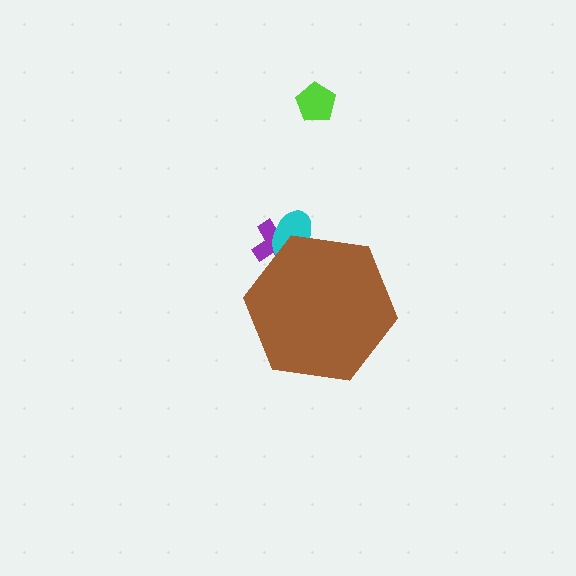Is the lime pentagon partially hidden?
No, the lime pentagon is fully visible.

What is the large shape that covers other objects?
A brown hexagon.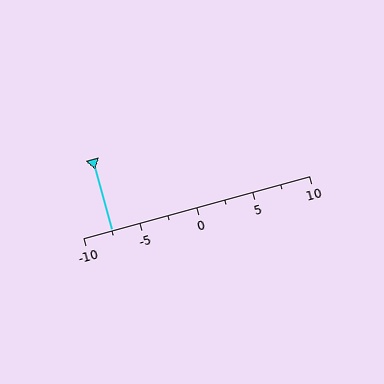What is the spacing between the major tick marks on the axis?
The major ticks are spaced 5 apart.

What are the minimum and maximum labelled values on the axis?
The axis runs from -10 to 10.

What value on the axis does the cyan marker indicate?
The marker indicates approximately -7.5.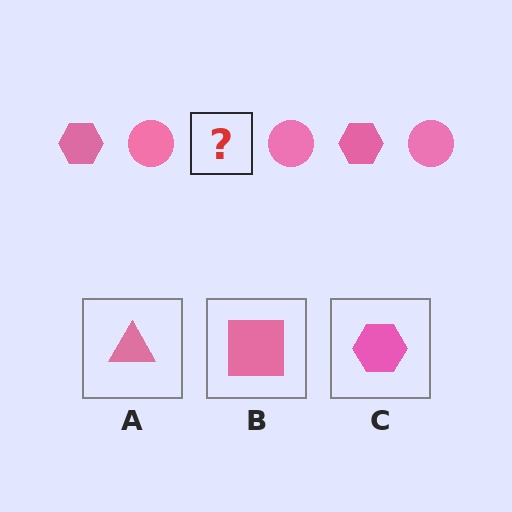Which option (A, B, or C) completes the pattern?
C.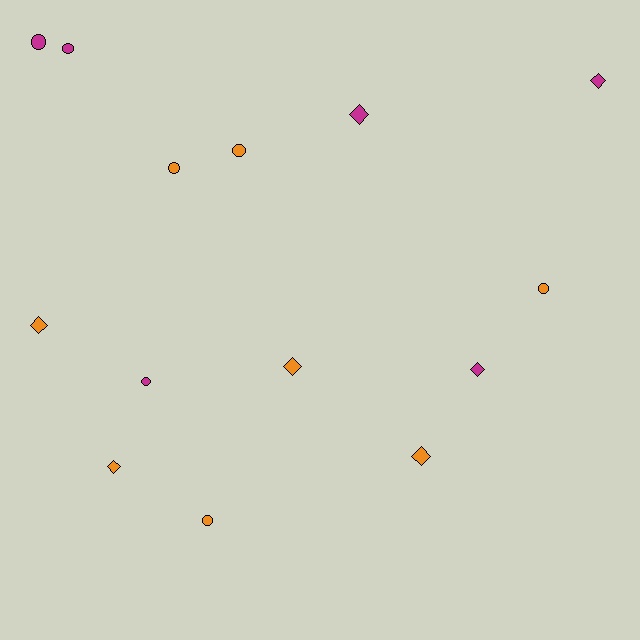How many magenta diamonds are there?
There are 3 magenta diamonds.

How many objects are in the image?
There are 14 objects.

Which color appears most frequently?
Orange, with 8 objects.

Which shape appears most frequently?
Diamond, with 7 objects.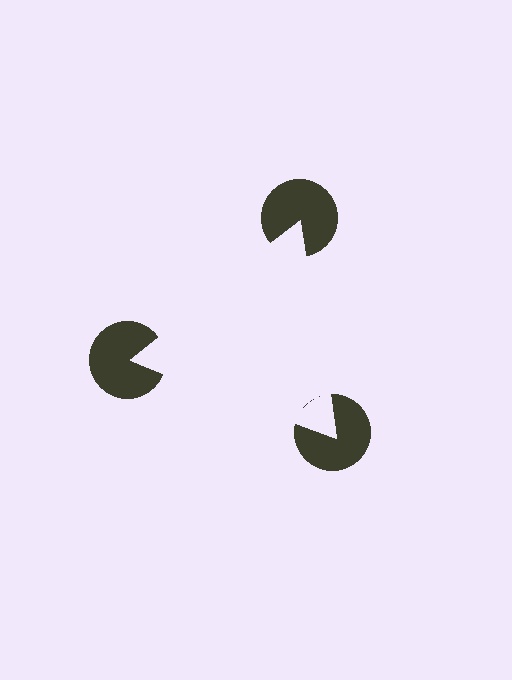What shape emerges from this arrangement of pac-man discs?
An illusory triangle — its edges are inferred from the aligned wedge cuts in the pac-man discs, not physically drawn.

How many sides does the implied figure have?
3 sides.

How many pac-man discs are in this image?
There are 3 — one at each vertex of the illusory triangle.